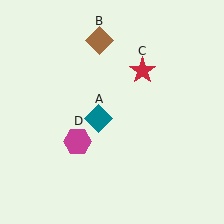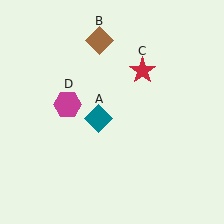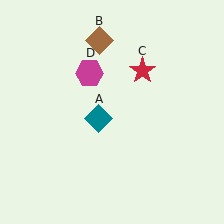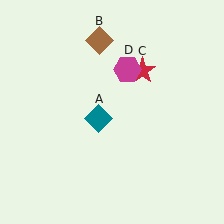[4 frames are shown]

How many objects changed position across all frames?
1 object changed position: magenta hexagon (object D).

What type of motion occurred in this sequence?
The magenta hexagon (object D) rotated clockwise around the center of the scene.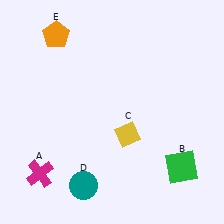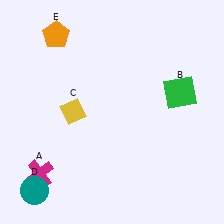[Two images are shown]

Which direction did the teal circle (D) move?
The teal circle (D) moved left.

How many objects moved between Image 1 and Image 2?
3 objects moved between the two images.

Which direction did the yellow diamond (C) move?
The yellow diamond (C) moved left.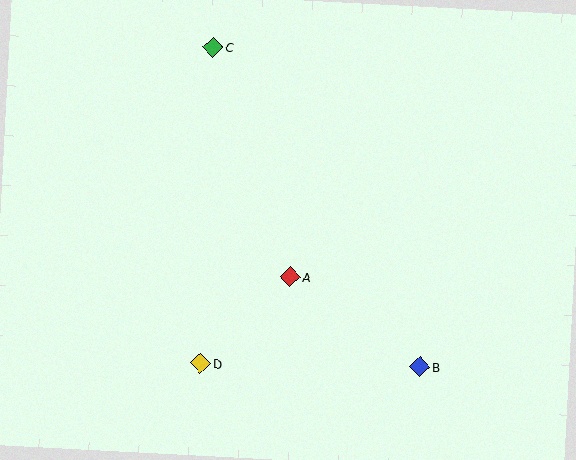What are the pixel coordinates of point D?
Point D is at (201, 363).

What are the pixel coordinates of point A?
Point A is at (290, 277).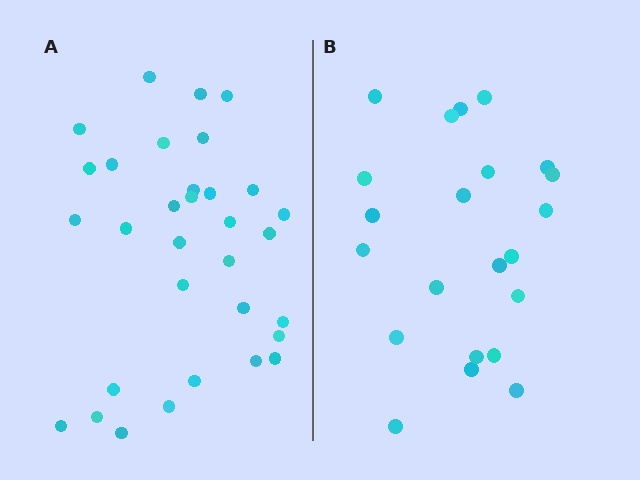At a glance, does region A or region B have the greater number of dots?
Region A (the left region) has more dots.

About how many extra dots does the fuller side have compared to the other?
Region A has roughly 10 or so more dots than region B.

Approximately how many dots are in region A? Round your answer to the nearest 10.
About 30 dots. (The exact count is 32, which rounds to 30.)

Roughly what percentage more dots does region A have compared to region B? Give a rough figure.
About 45% more.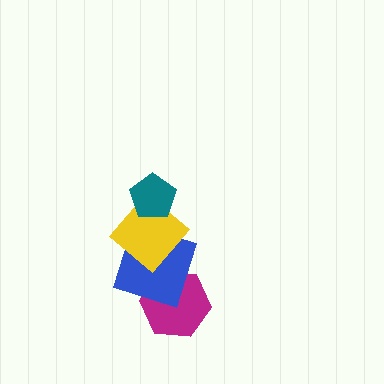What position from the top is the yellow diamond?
The yellow diamond is 2nd from the top.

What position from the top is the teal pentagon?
The teal pentagon is 1st from the top.